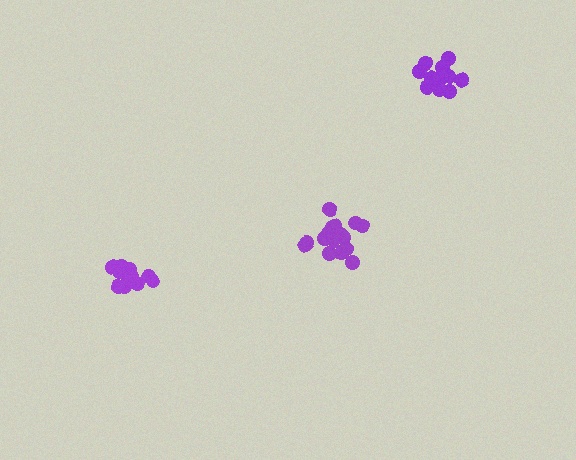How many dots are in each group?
Group 1: 11 dots, Group 2: 13 dots, Group 3: 16 dots (40 total).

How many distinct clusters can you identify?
There are 3 distinct clusters.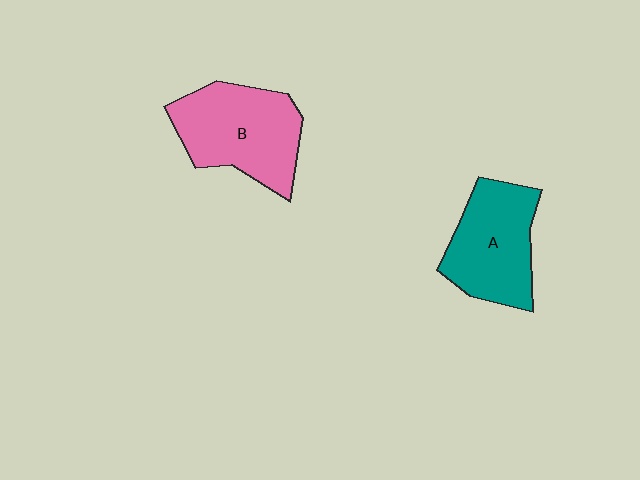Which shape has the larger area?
Shape B (pink).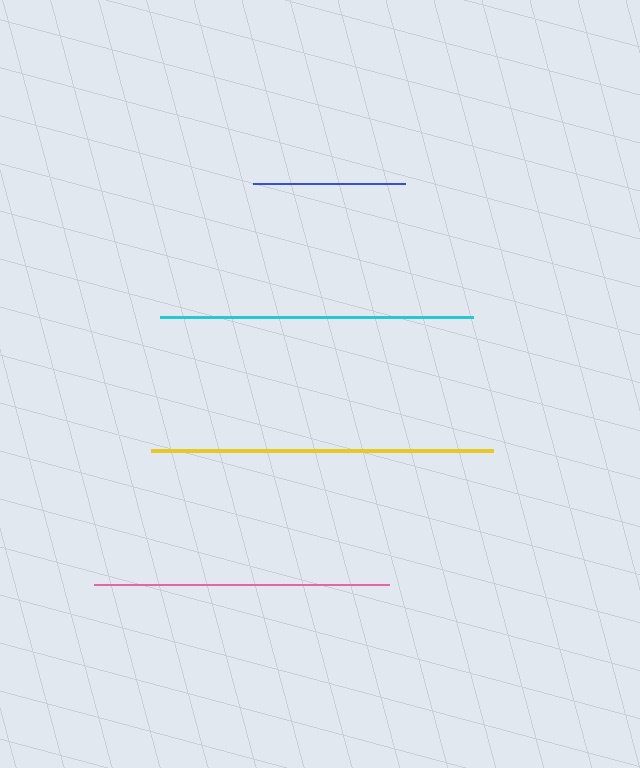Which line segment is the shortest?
The blue line is the shortest at approximately 151 pixels.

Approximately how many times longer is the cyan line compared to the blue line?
The cyan line is approximately 2.1 times the length of the blue line.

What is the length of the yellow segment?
The yellow segment is approximately 342 pixels long.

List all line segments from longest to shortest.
From longest to shortest: yellow, cyan, pink, blue.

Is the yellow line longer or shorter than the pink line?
The yellow line is longer than the pink line.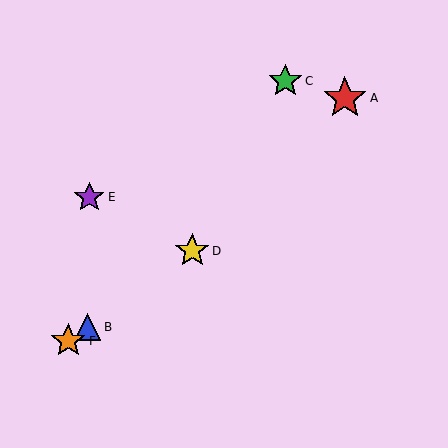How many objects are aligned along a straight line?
3 objects (B, D, F) are aligned along a straight line.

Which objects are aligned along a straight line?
Objects B, D, F are aligned along a straight line.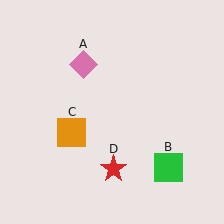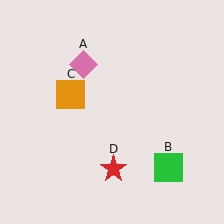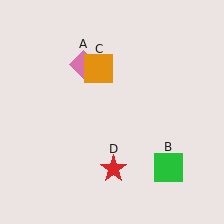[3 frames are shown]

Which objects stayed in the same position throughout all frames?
Pink diamond (object A) and green square (object B) and red star (object D) remained stationary.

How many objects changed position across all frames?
1 object changed position: orange square (object C).